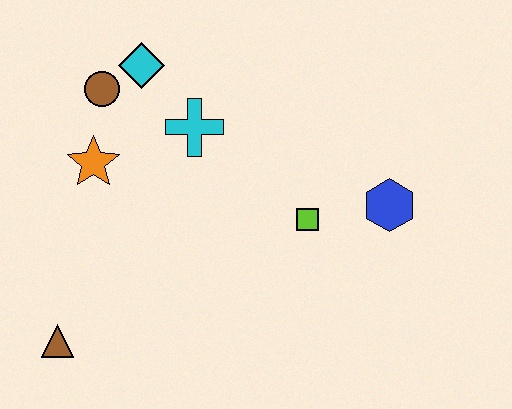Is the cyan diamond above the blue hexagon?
Yes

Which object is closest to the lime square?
The blue hexagon is closest to the lime square.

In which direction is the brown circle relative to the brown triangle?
The brown circle is above the brown triangle.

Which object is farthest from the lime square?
The brown triangle is farthest from the lime square.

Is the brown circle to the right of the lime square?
No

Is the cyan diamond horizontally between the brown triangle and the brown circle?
No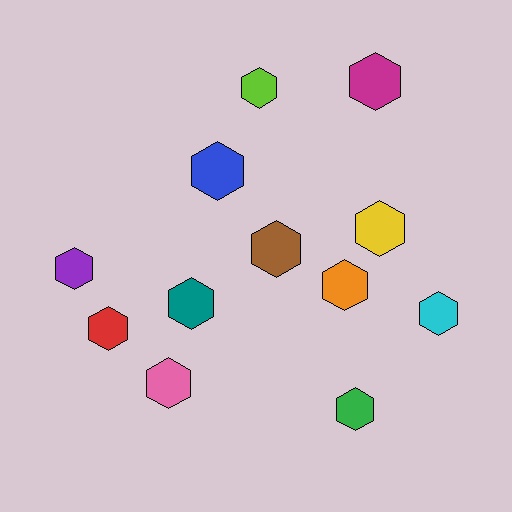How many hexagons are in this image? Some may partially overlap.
There are 12 hexagons.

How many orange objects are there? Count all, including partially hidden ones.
There is 1 orange object.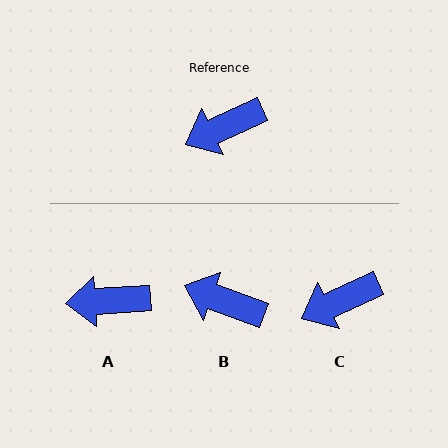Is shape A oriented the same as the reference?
No, it is off by about 21 degrees.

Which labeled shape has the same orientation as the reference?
C.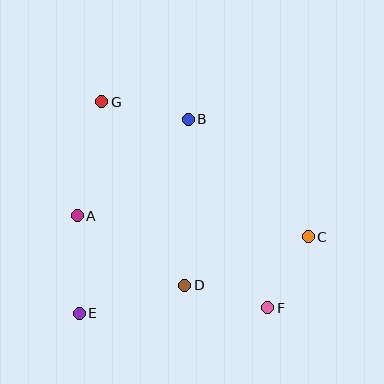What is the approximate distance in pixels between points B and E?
The distance between B and E is approximately 223 pixels.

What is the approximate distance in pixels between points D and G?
The distance between D and G is approximately 201 pixels.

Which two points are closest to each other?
Points C and F are closest to each other.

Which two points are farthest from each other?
Points F and G are farthest from each other.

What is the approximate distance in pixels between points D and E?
The distance between D and E is approximately 109 pixels.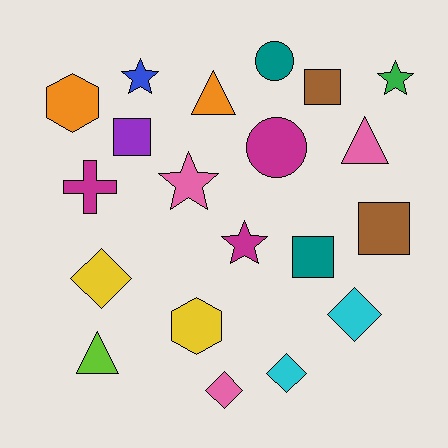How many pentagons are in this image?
There are no pentagons.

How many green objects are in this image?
There is 1 green object.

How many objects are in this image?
There are 20 objects.